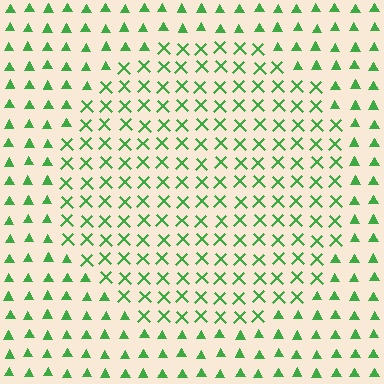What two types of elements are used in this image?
The image uses X marks inside the circle region and triangles outside it.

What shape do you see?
I see a circle.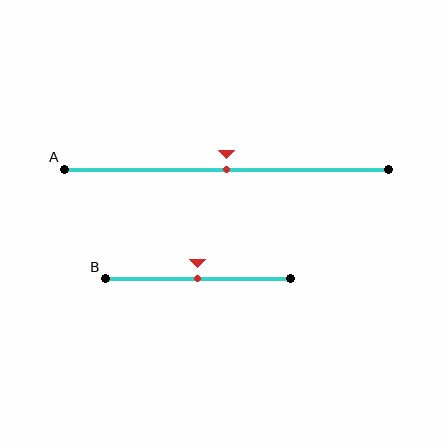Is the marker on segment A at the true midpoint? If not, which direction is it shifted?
Yes, the marker on segment A is at the true midpoint.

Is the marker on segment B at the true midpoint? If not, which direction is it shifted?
Yes, the marker on segment B is at the true midpoint.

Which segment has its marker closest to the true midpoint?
Segment A has its marker closest to the true midpoint.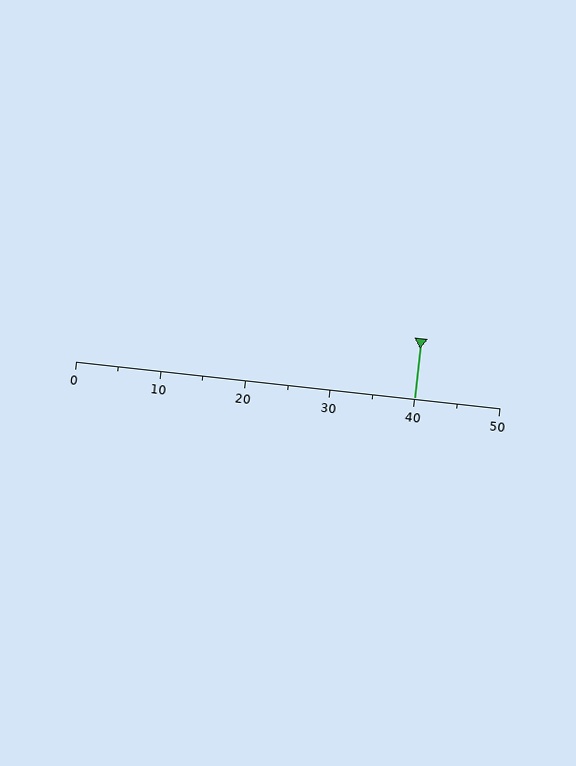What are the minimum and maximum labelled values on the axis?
The axis runs from 0 to 50.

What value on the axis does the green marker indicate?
The marker indicates approximately 40.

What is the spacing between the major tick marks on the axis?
The major ticks are spaced 10 apart.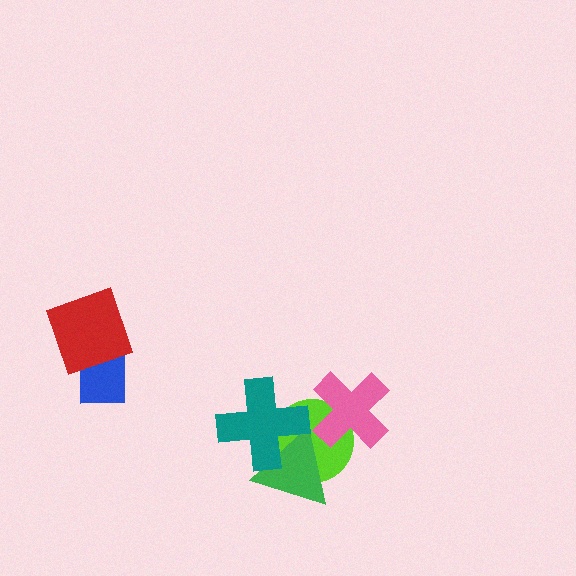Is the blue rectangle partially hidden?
Yes, it is partially covered by another shape.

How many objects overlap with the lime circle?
3 objects overlap with the lime circle.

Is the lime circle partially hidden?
Yes, it is partially covered by another shape.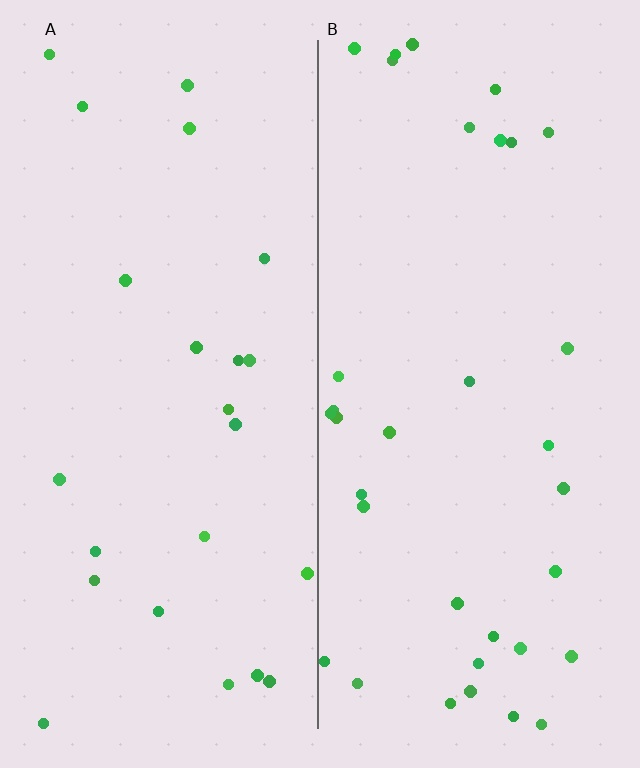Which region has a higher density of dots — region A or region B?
B (the right).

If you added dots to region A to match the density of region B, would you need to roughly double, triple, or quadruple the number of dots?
Approximately double.